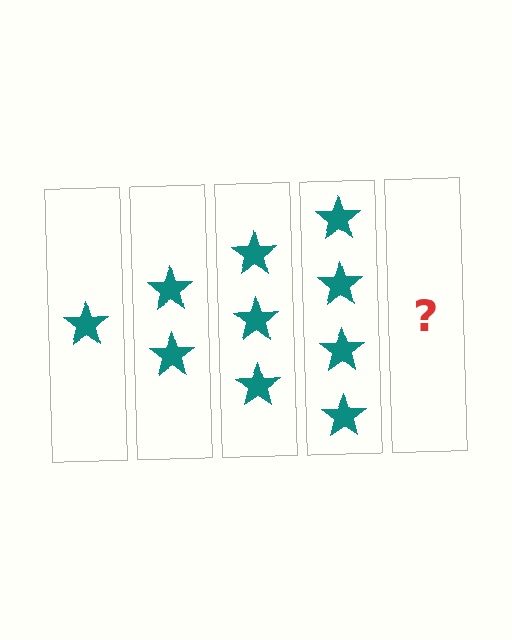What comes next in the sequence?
The next element should be 5 stars.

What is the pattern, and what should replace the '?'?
The pattern is that each step adds one more star. The '?' should be 5 stars.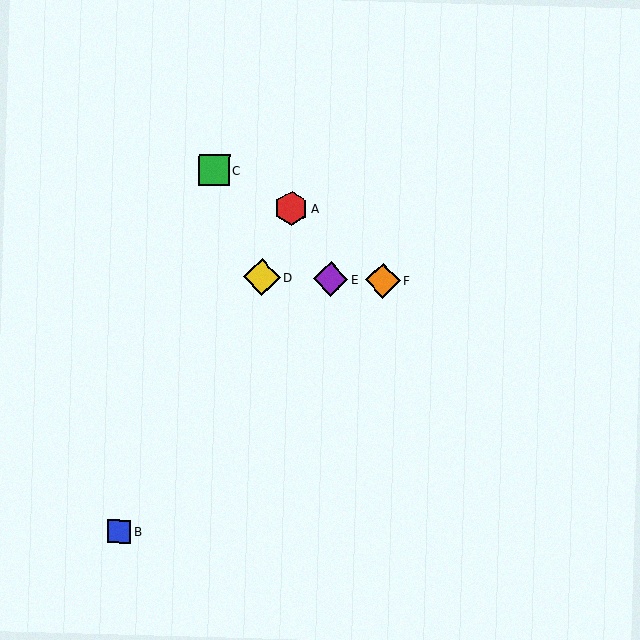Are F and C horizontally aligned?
No, F is at y≈281 and C is at y≈170.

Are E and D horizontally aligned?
Yes, both are at y≈279.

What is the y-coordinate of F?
Object F is at y≈281.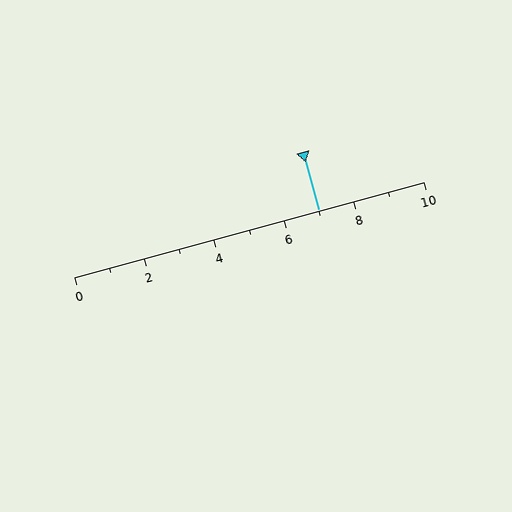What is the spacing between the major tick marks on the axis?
The major ticks are spaced 2 apart.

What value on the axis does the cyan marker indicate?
The marker indicates approximately 7.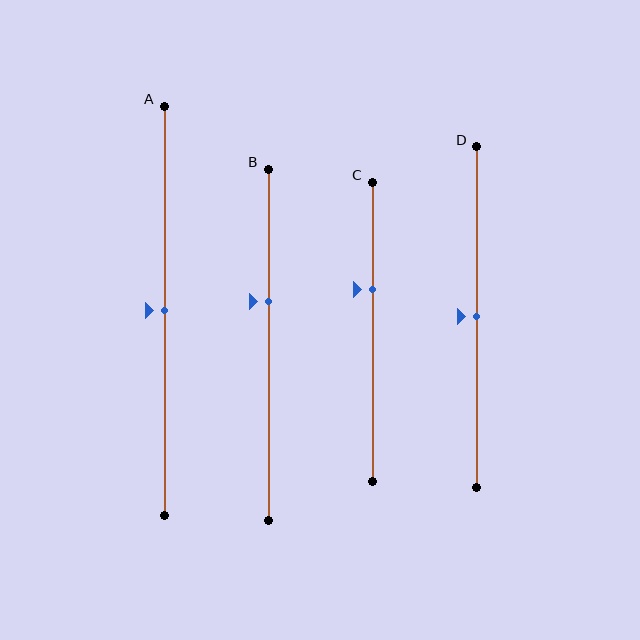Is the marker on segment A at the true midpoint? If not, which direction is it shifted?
Yes, the marker on segment A is at the true midpoint.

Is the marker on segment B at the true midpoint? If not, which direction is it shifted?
No, the marker on segment B is shifted upward by about 12% of the segment length.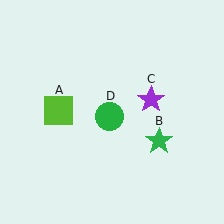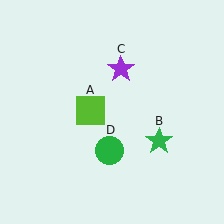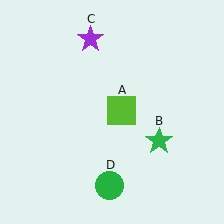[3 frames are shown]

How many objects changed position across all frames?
3 objects changed position: lime square (object A), purple star (object C), green circle (object D).